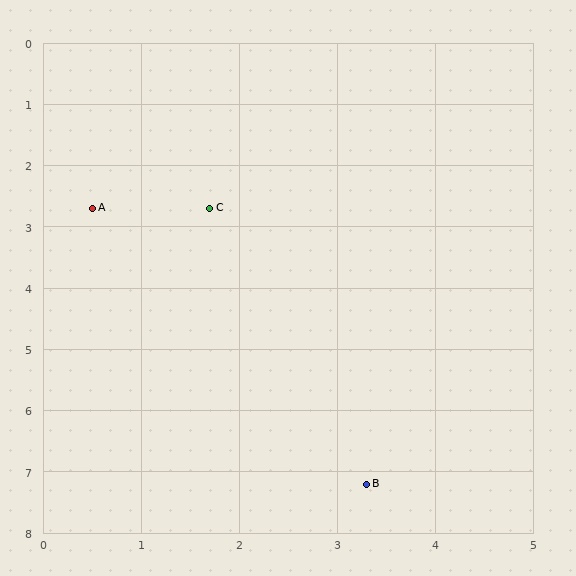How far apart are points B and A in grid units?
Points B and A are about 5.3 grid units apart.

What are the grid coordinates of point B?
Point B is at approximately (3.3, 7.2).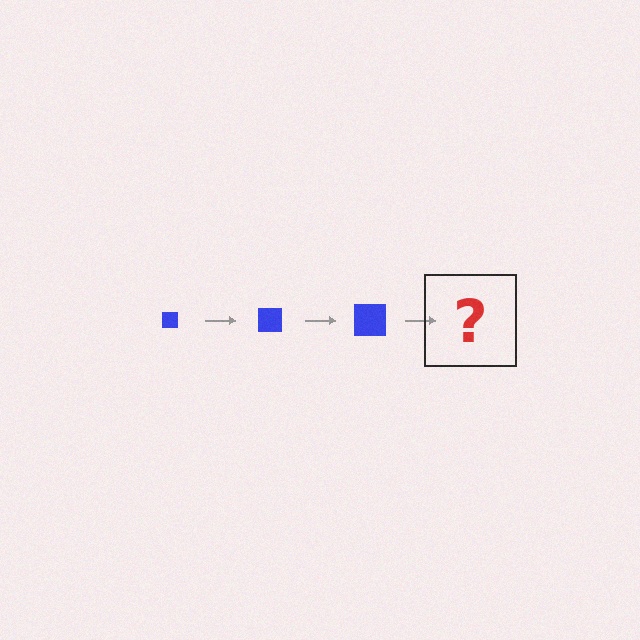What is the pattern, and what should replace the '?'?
The pattern is that the square gets progressively larger each step. The '?' should be a blue square, larger than the previous one.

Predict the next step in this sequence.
The next step is a blue square, larger than the previous one.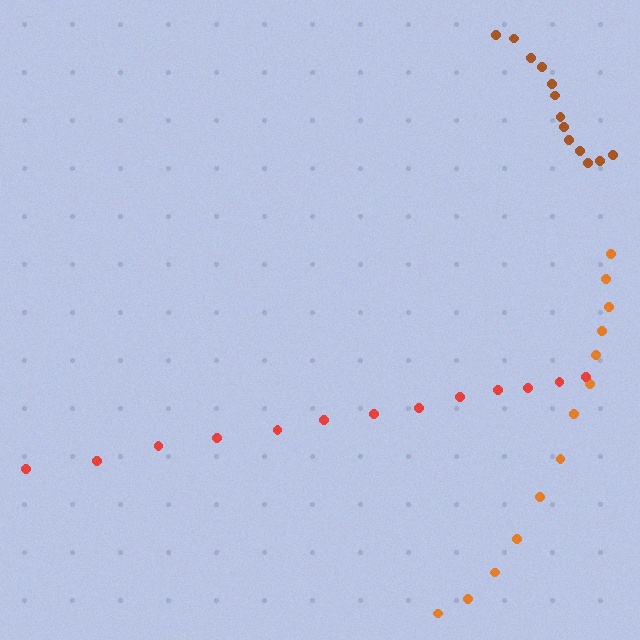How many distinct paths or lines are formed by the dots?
There are 3 distinct paths.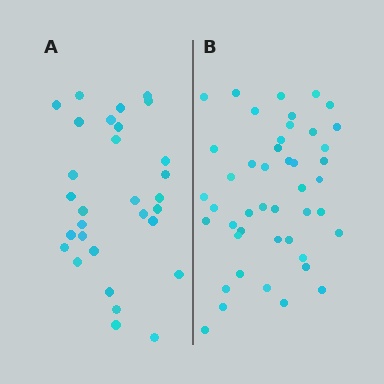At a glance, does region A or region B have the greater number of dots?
Region B (the right region) has more dots.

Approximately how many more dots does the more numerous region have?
Region B has approximately 15 more dots than region A.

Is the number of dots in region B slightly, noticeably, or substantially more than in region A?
Region B has substantially more. The ratio is roughly 1.5 to 1.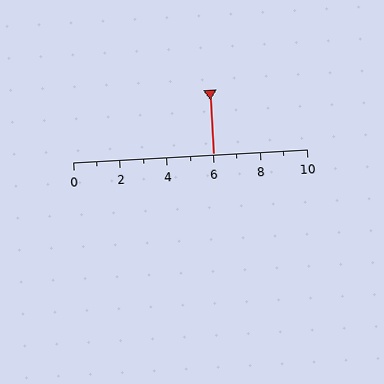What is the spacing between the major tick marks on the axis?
The major ticks are spaced 2 apart.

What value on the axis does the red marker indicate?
The marker indicates approximately 6.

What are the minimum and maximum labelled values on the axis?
The axis runs from 0 to 10.